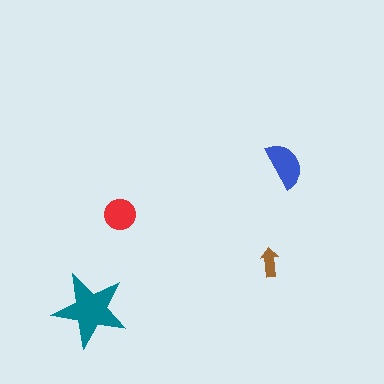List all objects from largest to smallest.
The teal star, the blue semicircle, the red circle, the brown arrow.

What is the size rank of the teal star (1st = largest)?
1st.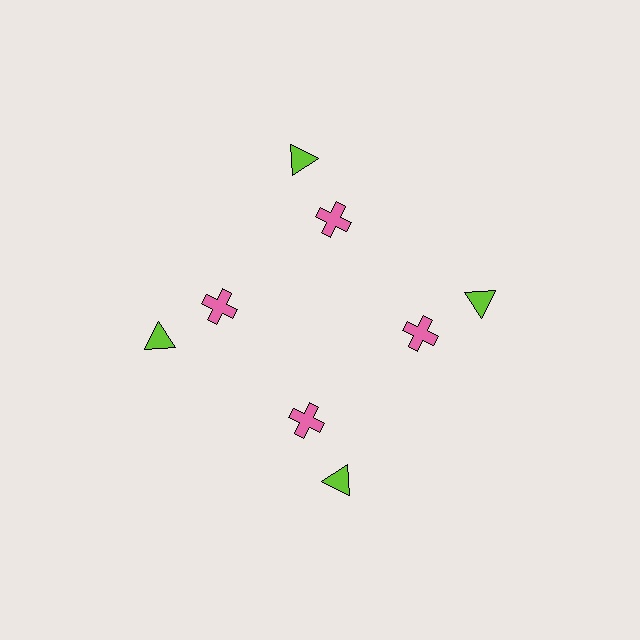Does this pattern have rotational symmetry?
Yes, this pattern has 4-fold rotational symmetry. It looks the same after rotating 90 degrees around the center.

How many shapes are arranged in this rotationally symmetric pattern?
There are 8 shapes, arranged in 4 groups of 2.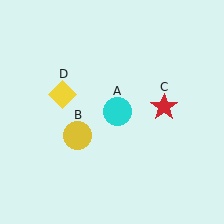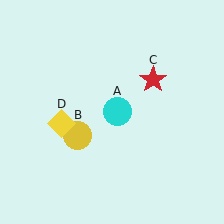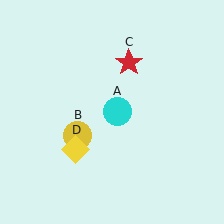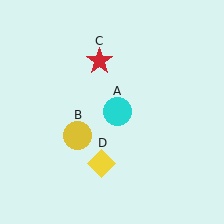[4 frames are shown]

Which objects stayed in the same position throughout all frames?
Cyan circle (object A) and yellow circle (object B) remained stationary.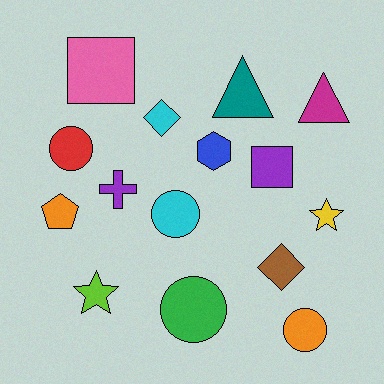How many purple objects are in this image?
There are 2 purple objects.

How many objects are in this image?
There are 15 objects.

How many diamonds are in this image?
There are 2 diamonds.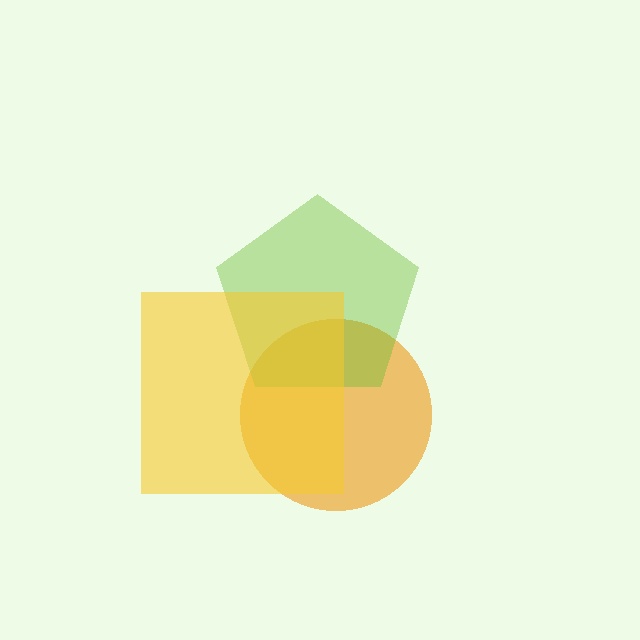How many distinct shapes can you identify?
There are 3 distinct shapes: an orange circle, a lime pentagon, a yellow square.